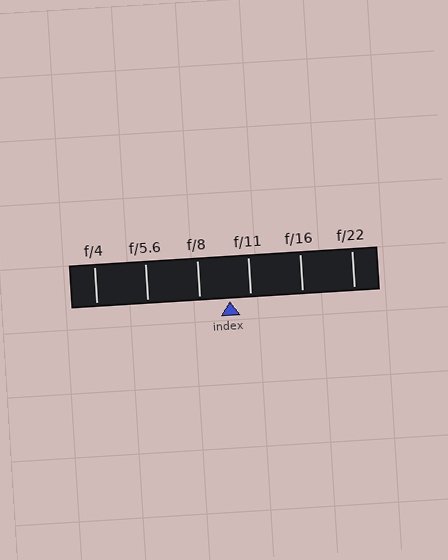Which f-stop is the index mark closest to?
The index mark is closest to f/11.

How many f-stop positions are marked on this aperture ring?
There are 6 f-stop positions marked.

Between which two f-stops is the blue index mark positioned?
The index mark is between f/8 and f/11.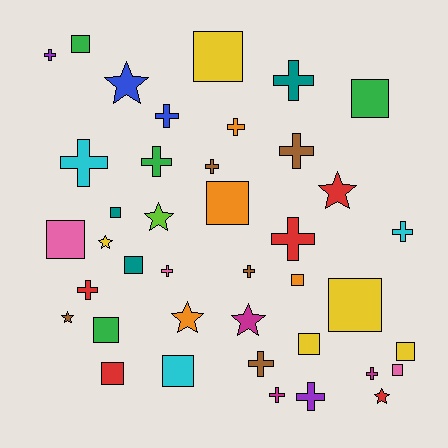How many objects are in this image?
There are 40 objects.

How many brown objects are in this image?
There are 5 brown objects.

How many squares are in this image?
There are 15 squares.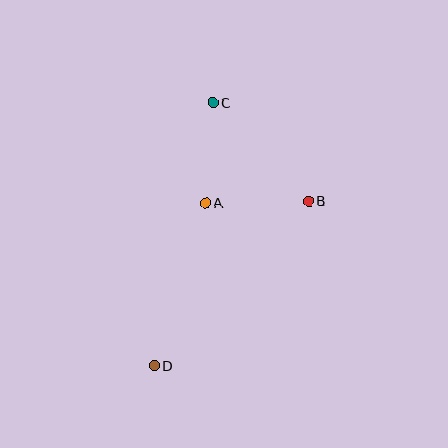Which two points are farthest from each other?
Points C and D are farthest from each other.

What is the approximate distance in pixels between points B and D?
The distance between B and D is approximately 226 pixels.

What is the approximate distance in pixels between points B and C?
The distance between B and C is approximately 137 pixels.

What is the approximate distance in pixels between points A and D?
The distance between A and D is approximately 171 pixels.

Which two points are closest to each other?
Points A and C are closest to each other.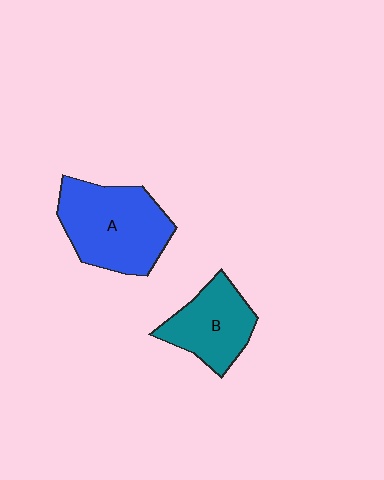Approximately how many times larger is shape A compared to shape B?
Approximately 1.5 times.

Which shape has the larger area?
Shape A (blue).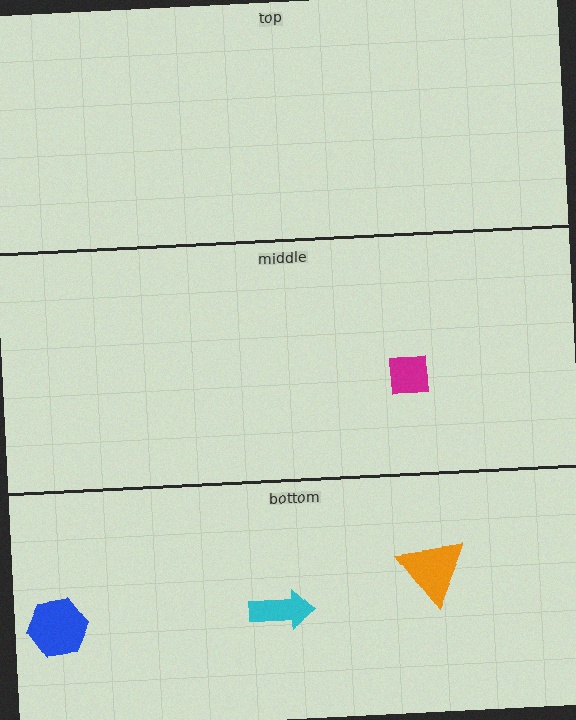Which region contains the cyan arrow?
The bottom region.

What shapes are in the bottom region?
The blue hexagon, the cyan arrow, the orange triangle.